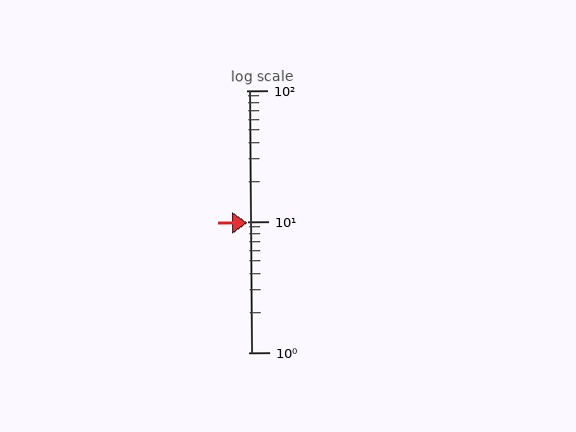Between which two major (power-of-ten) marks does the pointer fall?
The pointer is between 1 and 10.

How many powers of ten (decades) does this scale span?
The scale spans 2 decades, from 1 to 100.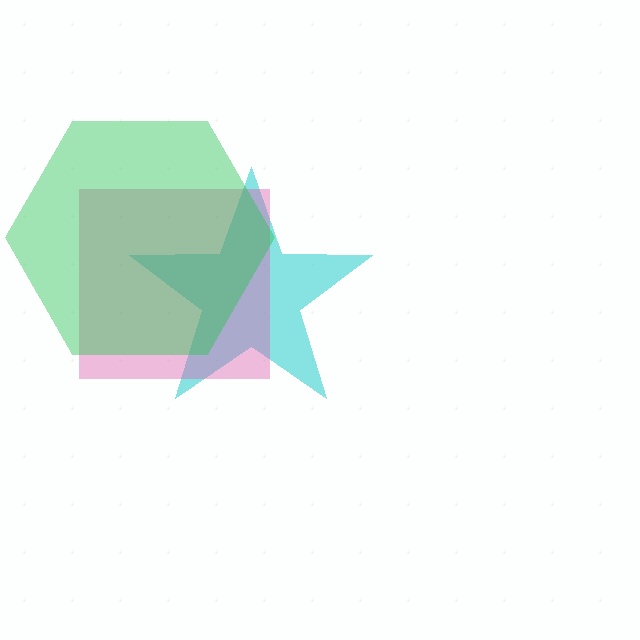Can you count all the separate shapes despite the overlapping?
Yes, there are 3 separate shapes.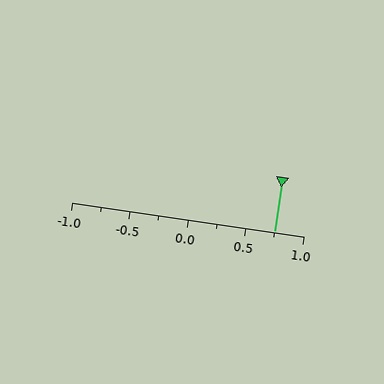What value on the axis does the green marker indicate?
The marker indicates approximately 0.75.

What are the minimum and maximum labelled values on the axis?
The axis runs from -1.0 to 1.0.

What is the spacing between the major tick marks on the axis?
The major ticks are spaced 0.5 apart.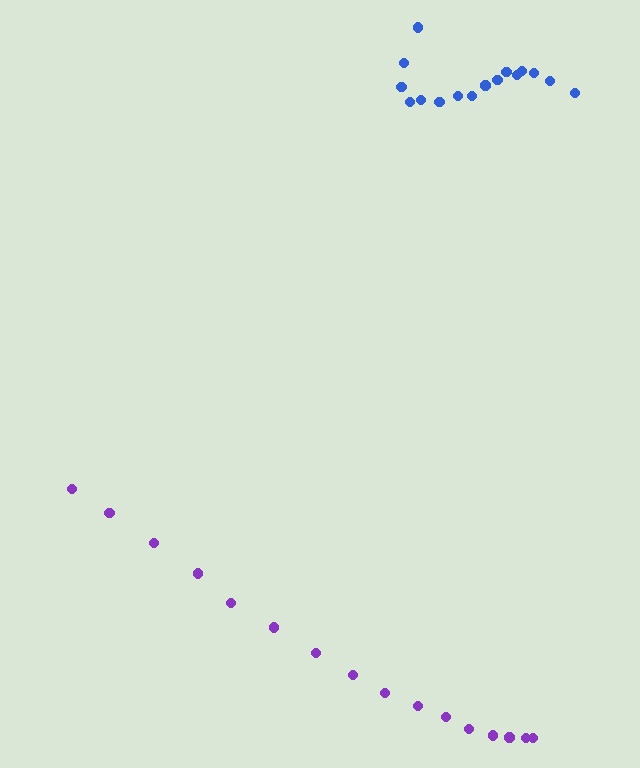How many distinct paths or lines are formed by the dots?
There are 2 distinct paths.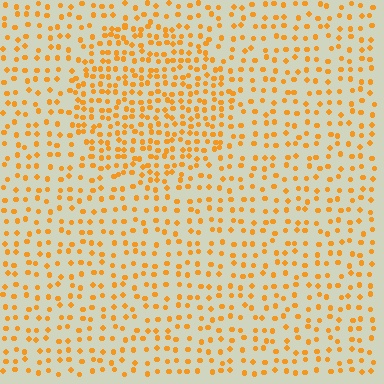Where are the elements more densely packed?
The elements are more densely packed inside the circle boundary.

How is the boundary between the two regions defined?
The boundary is defined by a change in element density (approximately 1.8x ratio). All elements are the same color, size, and shape.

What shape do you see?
I see a circle.